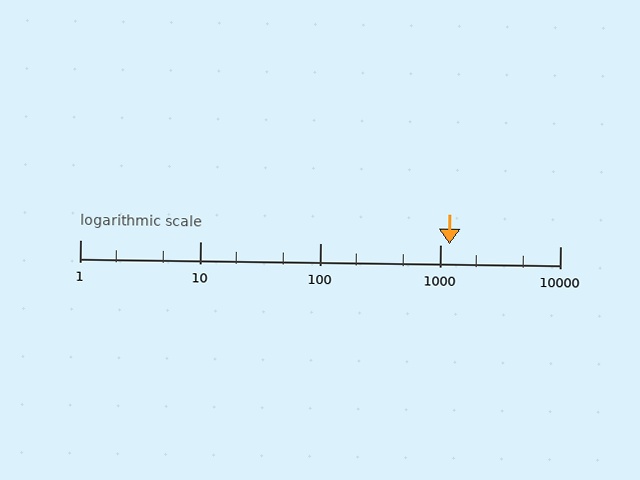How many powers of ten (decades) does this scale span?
The scale spans 4 decades, from 1 to 10000.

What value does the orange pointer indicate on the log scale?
The pointer indicates approximately 1200.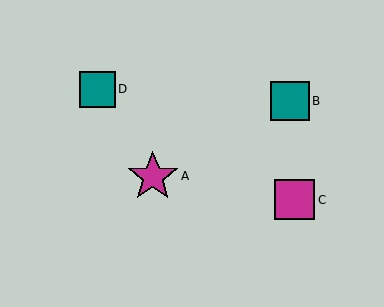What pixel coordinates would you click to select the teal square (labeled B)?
Click at (290, 101) to select the teal square B.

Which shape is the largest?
The magenta star (labeled A) is the largest.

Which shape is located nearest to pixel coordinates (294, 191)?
The magenta square (labeled C) at (295, 200) is nearest to that location.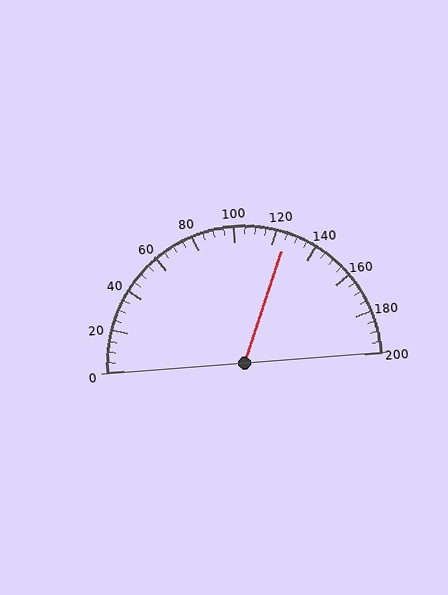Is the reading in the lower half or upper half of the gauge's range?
The reading is in the upper half of the range (0 to 200).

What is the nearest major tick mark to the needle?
The nearest major tick mark is 120.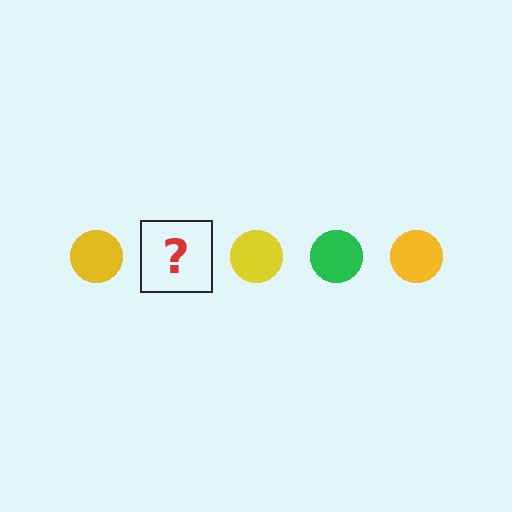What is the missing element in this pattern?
The missing element is a green circle.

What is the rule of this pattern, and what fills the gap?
The rule is that the pattern cycles through yellow, green circles. The gap should be filled with a green circle.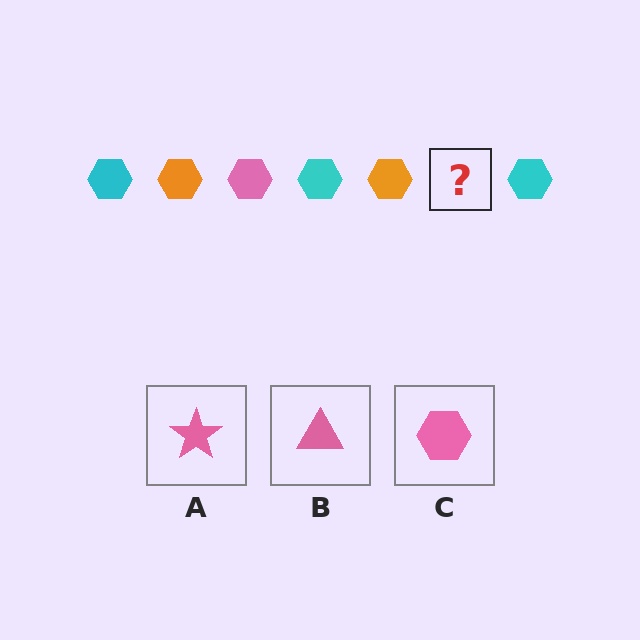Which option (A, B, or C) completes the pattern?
C.